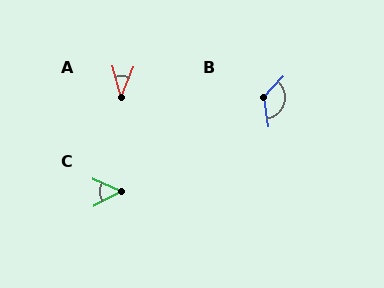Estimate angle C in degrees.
Approximately 52 degrees.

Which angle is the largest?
B, at approximately 127 degrees.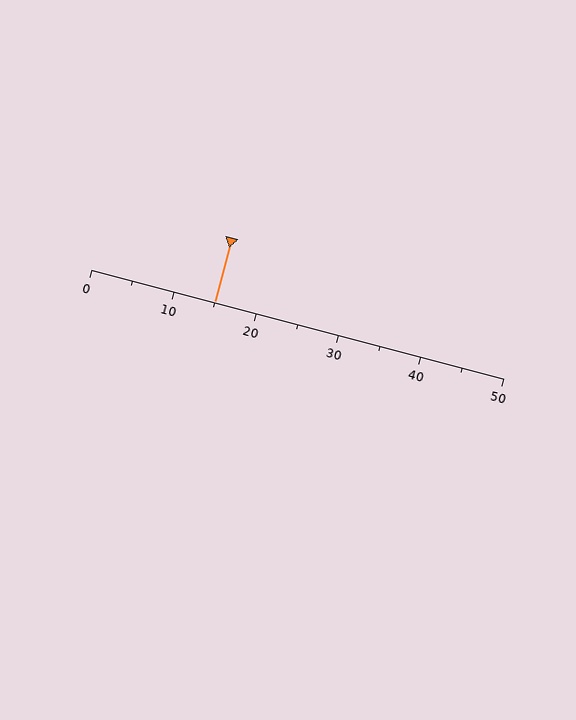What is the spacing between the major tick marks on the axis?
The major ticks are spaced 10 apart.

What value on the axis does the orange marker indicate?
The marker indicates approximately 15.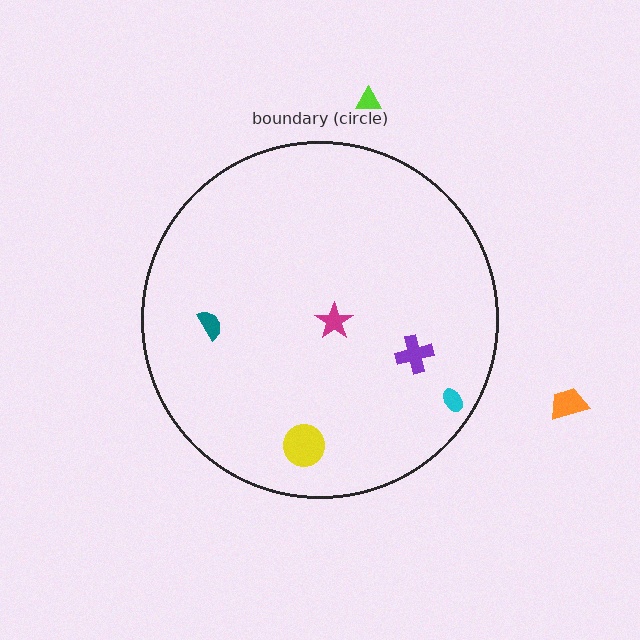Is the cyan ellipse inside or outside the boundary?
Inside.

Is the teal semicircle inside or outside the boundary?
Inside.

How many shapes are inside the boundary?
5 inside, 2 outside.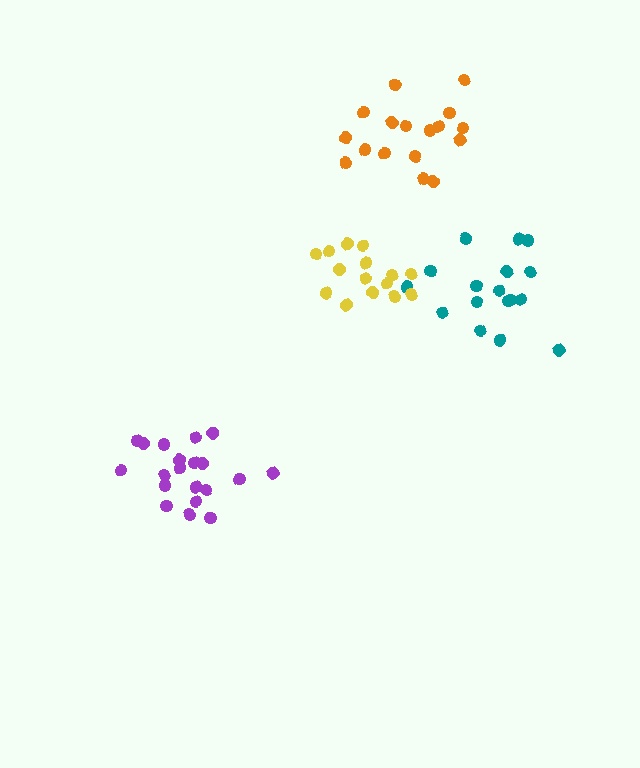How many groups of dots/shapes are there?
There are 4 groups.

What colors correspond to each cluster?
The clusters are colored: orange, teal, yellow, purple.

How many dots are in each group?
Group 1: 17 dots, Group 2: 17 dots, Group 3: 15 dots, Group 4: 20 dots (69 total).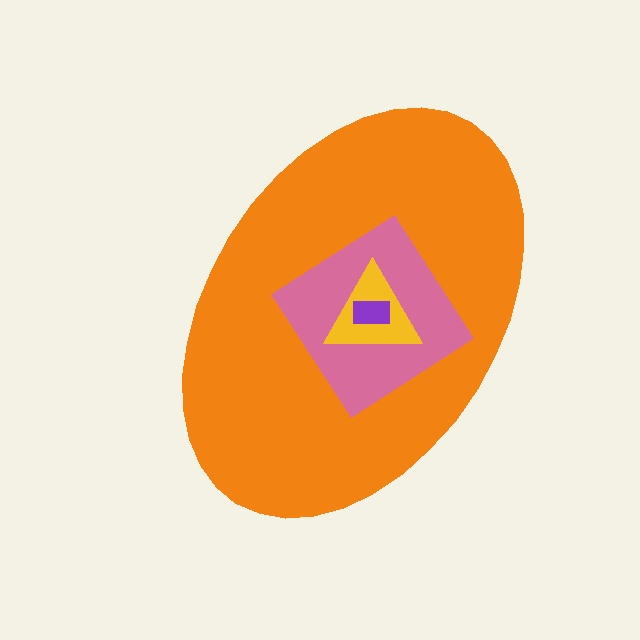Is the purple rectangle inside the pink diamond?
Yes.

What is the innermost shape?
The purple rectangle.